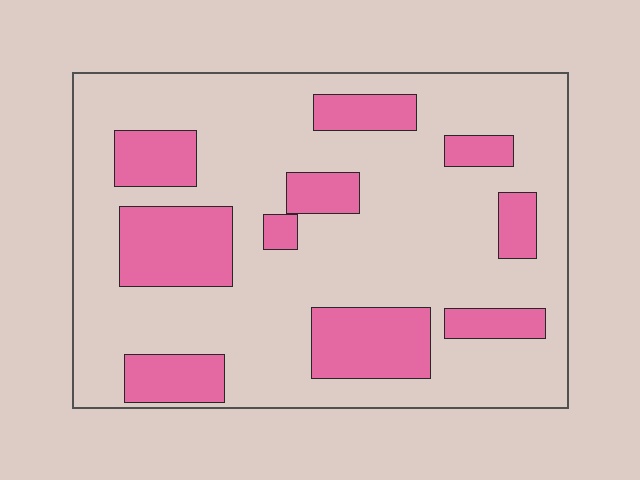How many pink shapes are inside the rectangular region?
10.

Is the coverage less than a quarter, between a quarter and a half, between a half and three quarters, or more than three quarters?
Between a quarter and a half.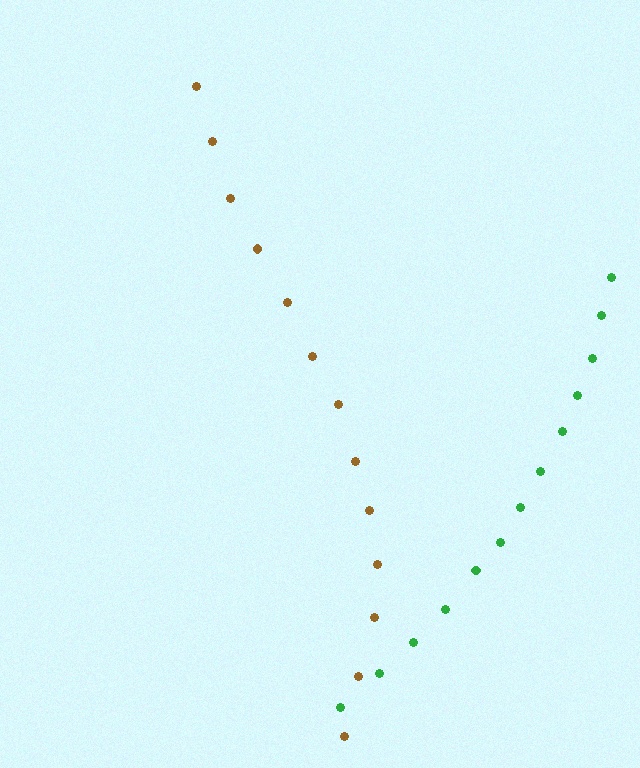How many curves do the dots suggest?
There are 2 distinct paths.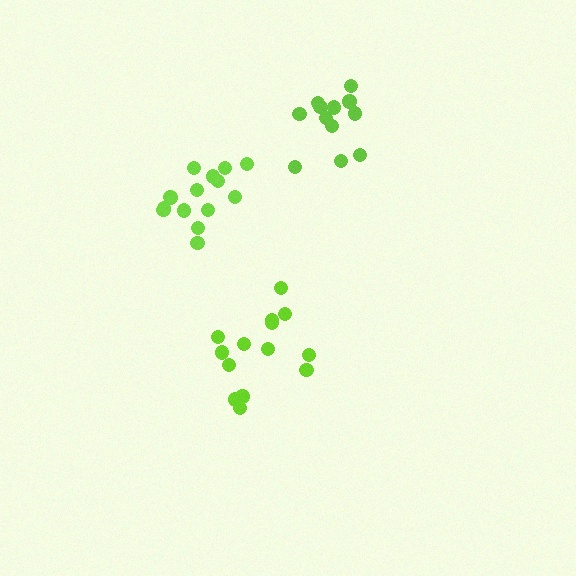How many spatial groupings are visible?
There are 3 spatial groupings.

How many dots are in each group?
Group 1: 14 dots, Group 2: 15 dots, Group 3: 12 dots (41 total).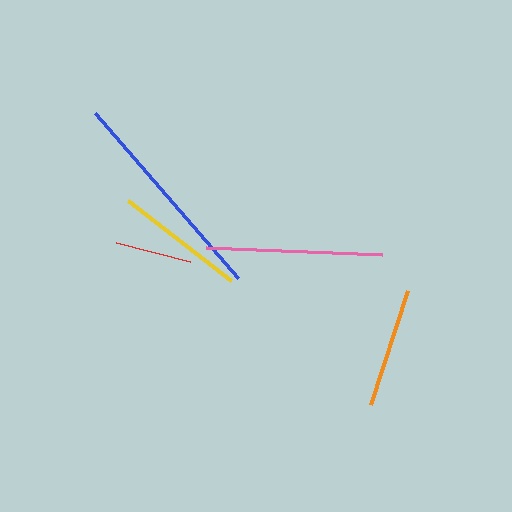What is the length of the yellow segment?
The yellow segment is approximately 130 pixels long.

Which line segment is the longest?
The blue line is the longest at approximately 218 pixels.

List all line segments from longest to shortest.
From longest to shortest: blue, pink, yellow, orange, red.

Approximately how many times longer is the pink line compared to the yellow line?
The pink line is approximately 1.3 times the length of the yellow line.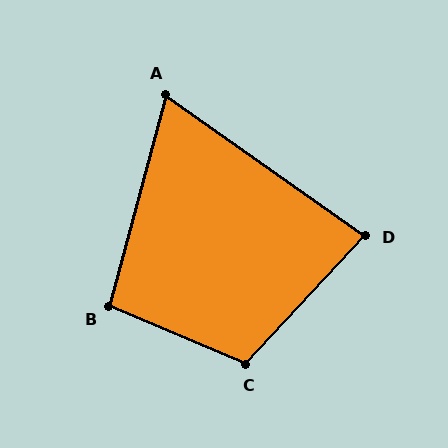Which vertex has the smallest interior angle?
A, at approximately 70 degrees.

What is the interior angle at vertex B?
Approximately 98 degrees (obtuse).